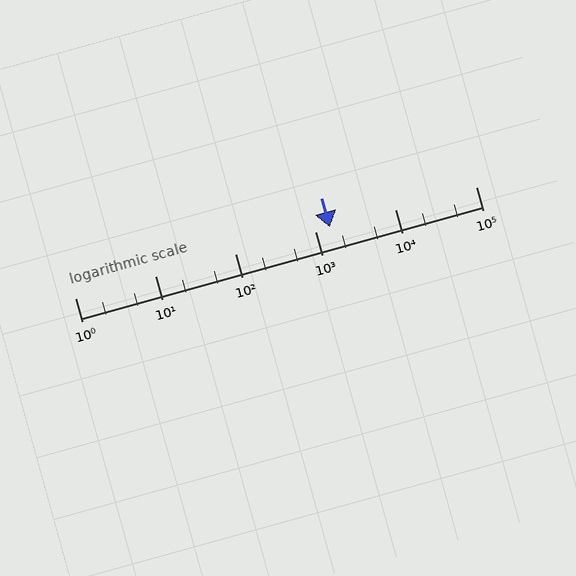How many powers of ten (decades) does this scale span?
The scale spans 5 decades, from 1 to 100000.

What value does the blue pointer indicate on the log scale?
The pointer indicates approximately 1500.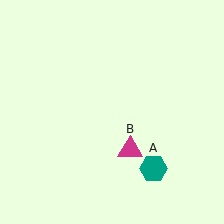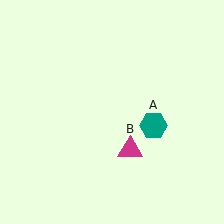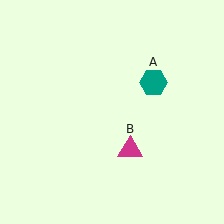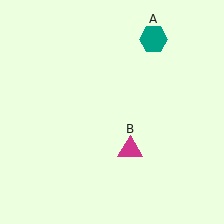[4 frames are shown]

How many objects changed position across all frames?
1 object changed position: teal hexagon (object A).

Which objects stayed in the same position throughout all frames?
Magenta triangle (object B) remained stationary.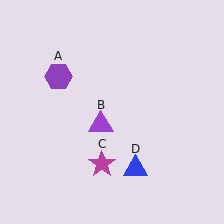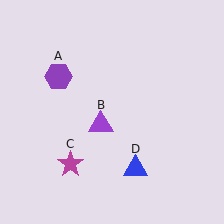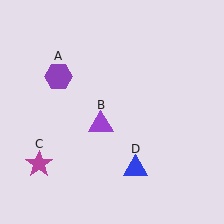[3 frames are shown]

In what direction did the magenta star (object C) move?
The magenta star (object C) moved left.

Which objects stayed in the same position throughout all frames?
Purple hexagon (object A) and purple triangle (object B) and blue triangle (object D) remained stationary.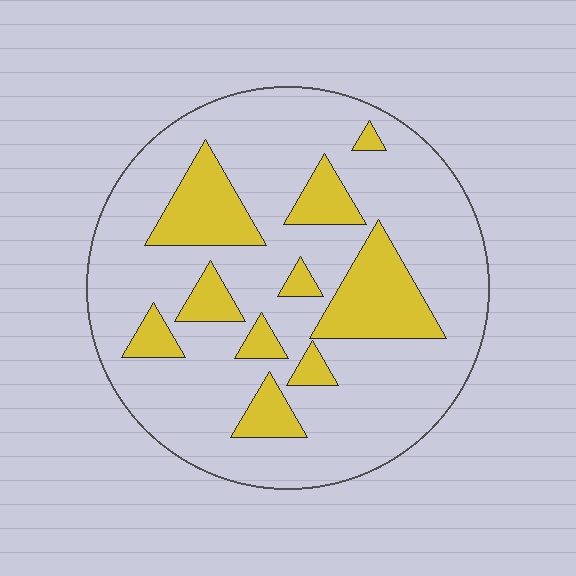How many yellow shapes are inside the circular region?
10.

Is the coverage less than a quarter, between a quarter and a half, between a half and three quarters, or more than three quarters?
Less than a quarter.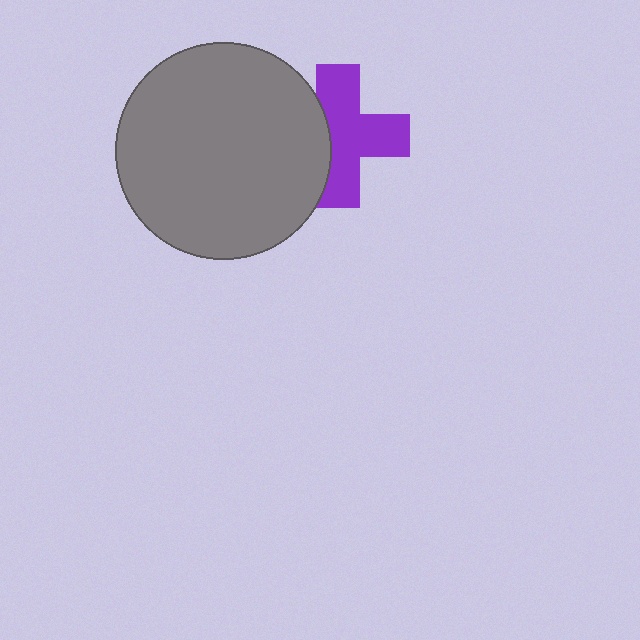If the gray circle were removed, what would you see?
You would see the complete purple cross.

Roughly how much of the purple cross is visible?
Most of it is visible (roughly 68%).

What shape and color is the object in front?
The object in front is a gray circle.